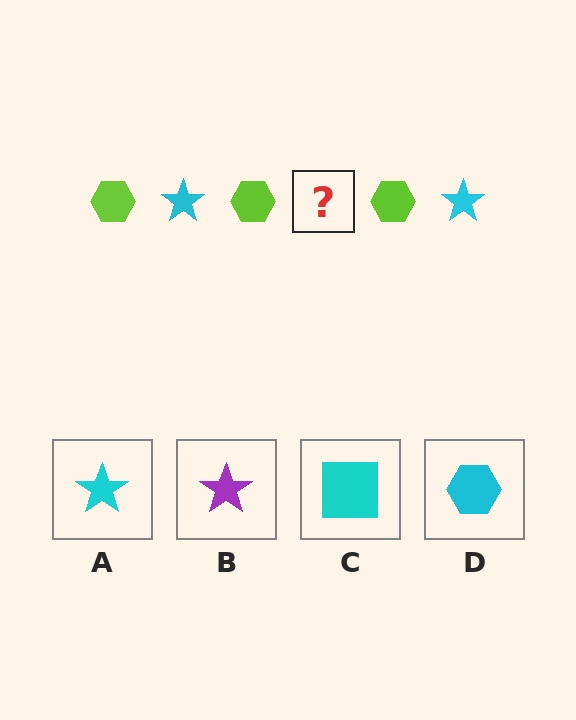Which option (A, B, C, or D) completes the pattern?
A.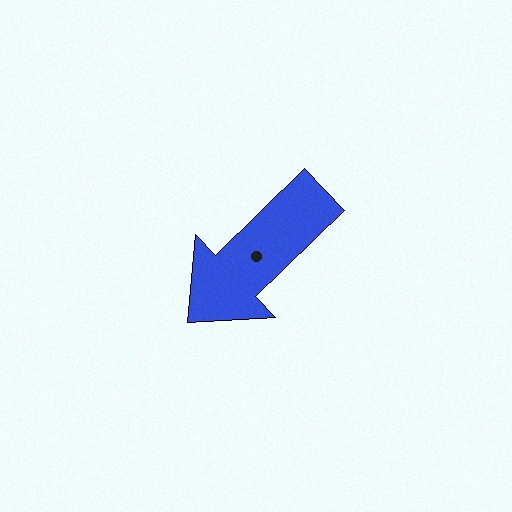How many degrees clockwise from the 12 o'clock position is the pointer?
Approximately 226 degrees.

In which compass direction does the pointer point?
Southwest.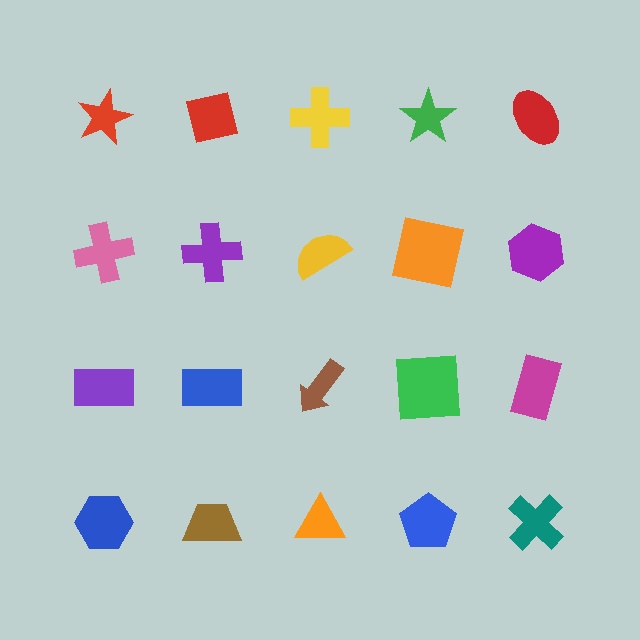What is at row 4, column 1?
A blue hexagon.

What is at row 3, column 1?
A purple rectangle.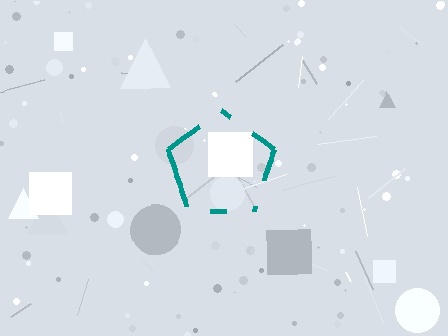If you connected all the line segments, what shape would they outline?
They would outline a pentagon.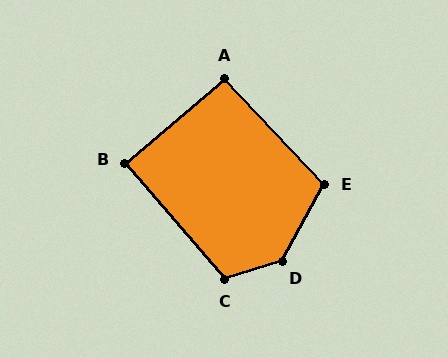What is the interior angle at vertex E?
Approximately 108 degrees (obtuse).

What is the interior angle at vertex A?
Approximately 93 degrees (approximately right).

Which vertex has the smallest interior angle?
B, at approximately 90 degrees.